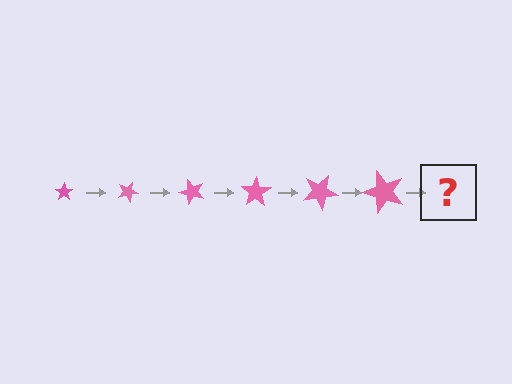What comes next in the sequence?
The next element should be a star, larger than the previous one and rotated 150 degrees from the start.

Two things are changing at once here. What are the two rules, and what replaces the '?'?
The two rules are that the star grows larger each step and it rotates 25 degrees each step. The '?' should be a star, larger than the previous one and rotated 150 degrees from the start.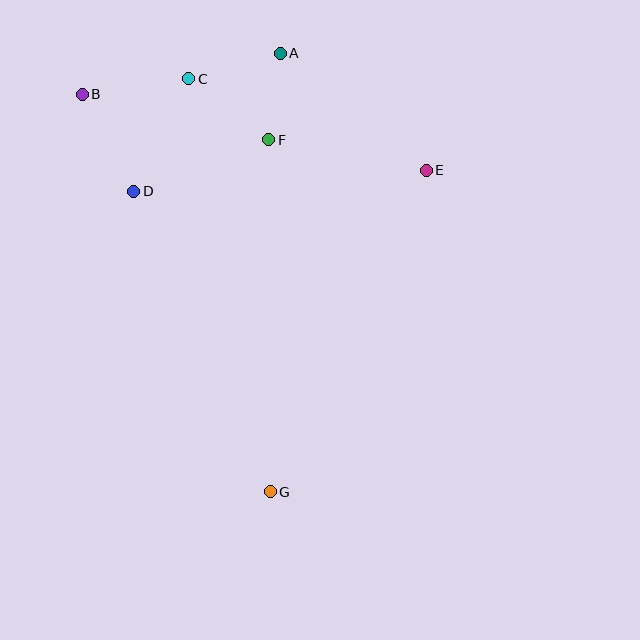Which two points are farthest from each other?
Points B and G are farthest from each other.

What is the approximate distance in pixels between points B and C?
The distance between B and C is approximately 108 pixels.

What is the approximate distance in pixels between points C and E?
The distance between C and E is approximately 254 pixels.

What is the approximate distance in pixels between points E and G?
The distance between E and G is approximately 357 pixels.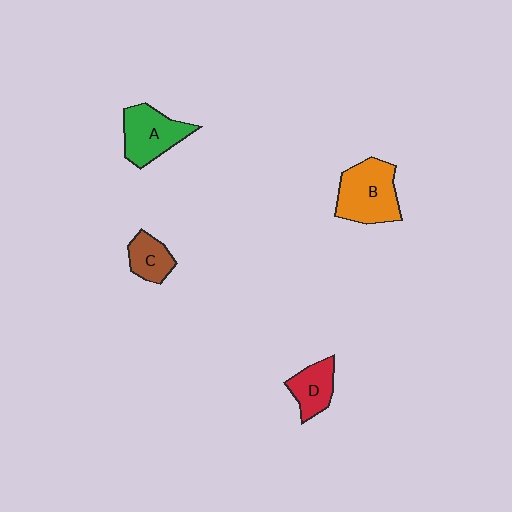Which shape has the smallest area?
Shape C (brown).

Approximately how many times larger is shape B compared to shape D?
Approximately 1.7 times.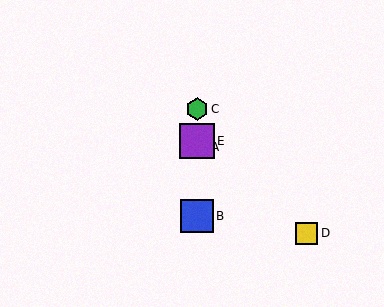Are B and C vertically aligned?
Yes, both are at x≈197.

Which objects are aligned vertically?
Objects A, B, C, E are aligned vertically.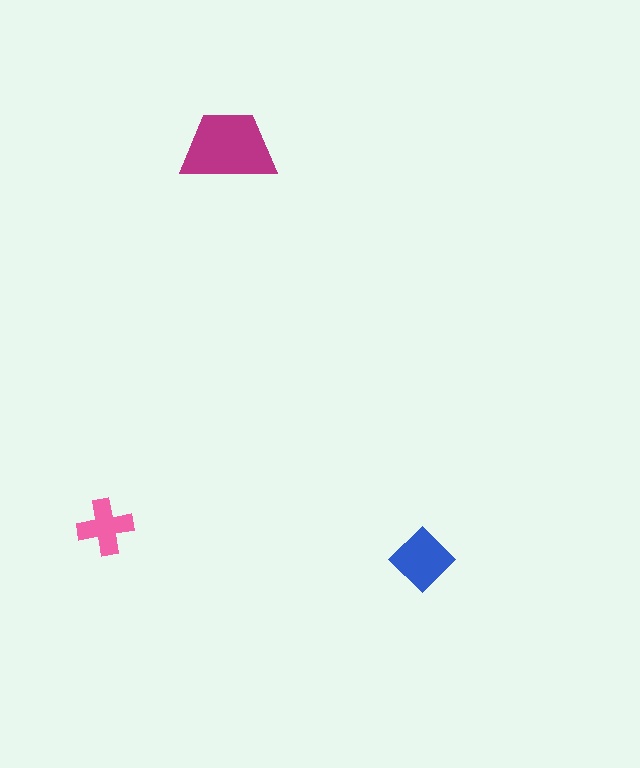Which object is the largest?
The magenta trapezoid.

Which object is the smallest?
The pink cross.